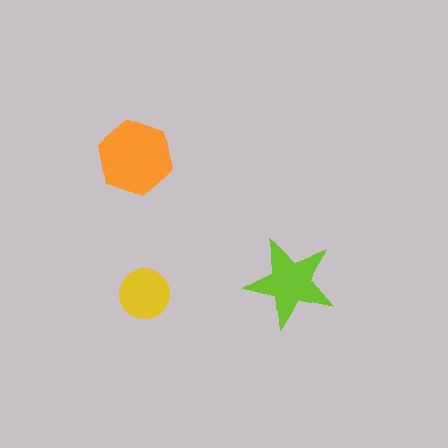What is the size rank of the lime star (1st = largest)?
2nd.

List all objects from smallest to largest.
The yellow circle, the lime star, the orange hexagon.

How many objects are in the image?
There are 3 objects in the image.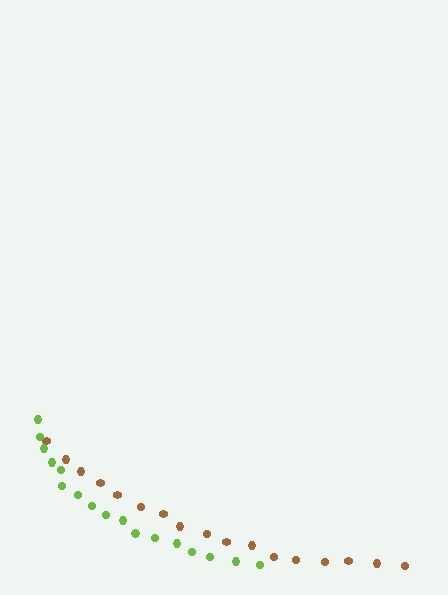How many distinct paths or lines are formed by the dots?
There are 2 distinct paths.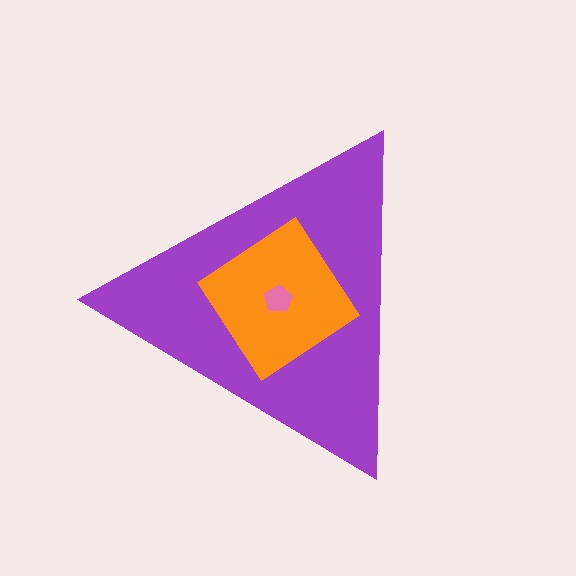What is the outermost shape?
The purple triangle.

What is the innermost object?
The pink pentagon.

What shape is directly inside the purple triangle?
The orange diamond.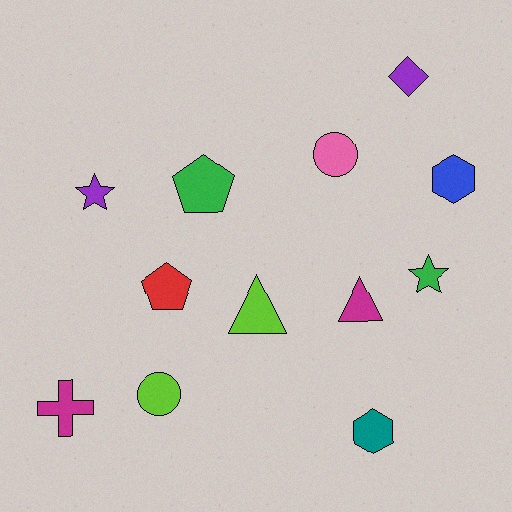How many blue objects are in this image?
There is 1 blue object.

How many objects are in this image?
There are 12 objects.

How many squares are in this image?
There are no squares.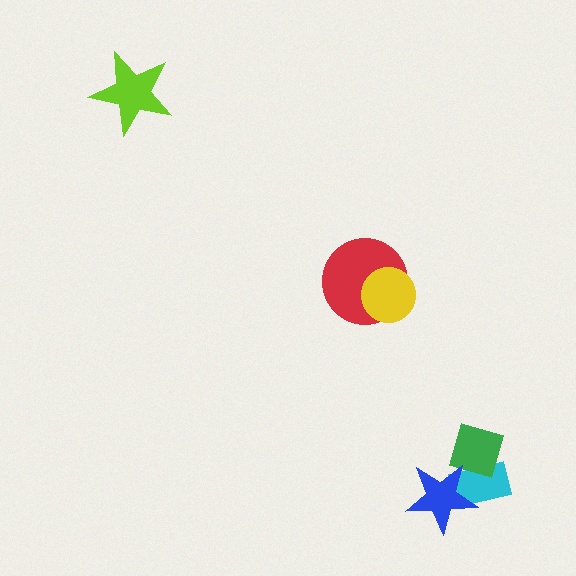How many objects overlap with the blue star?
2 objects overlap with the blue star.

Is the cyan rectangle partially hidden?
Yes, it is partially covered by another shape.